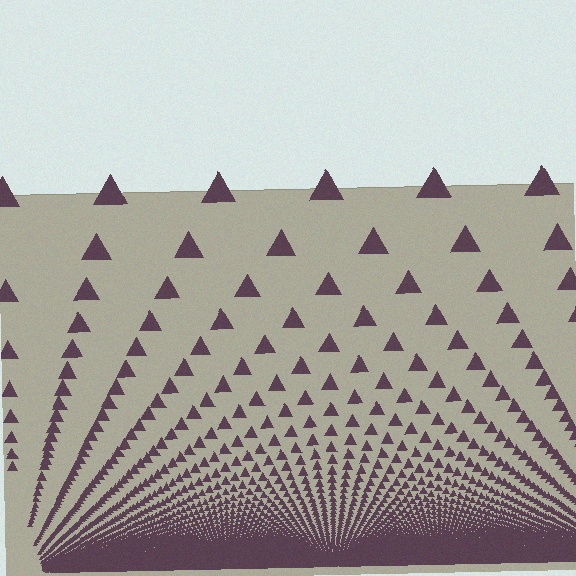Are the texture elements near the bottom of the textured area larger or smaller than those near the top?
Smaller. The gradient is inverted — elements near the bottom are smaller and denser.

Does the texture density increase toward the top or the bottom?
Density increases toward the bottom.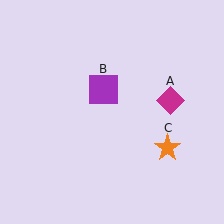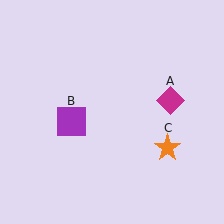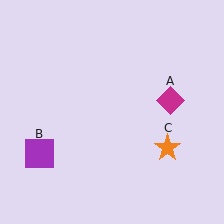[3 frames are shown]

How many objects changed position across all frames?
1 object changed position: purple square (object B).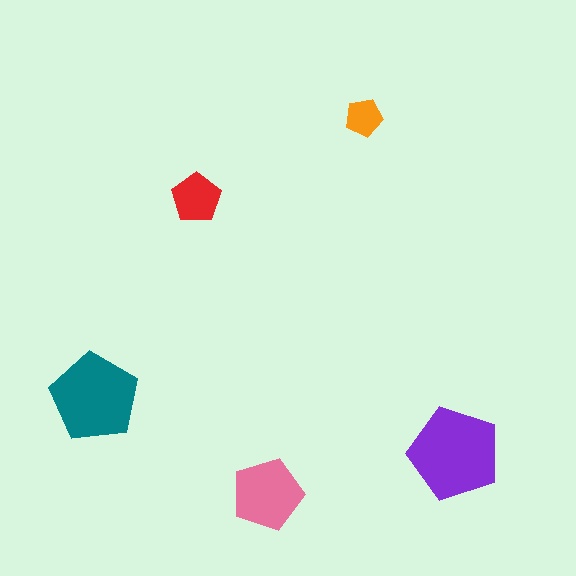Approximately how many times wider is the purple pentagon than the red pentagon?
About 2 times wider.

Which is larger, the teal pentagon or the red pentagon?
The teal one.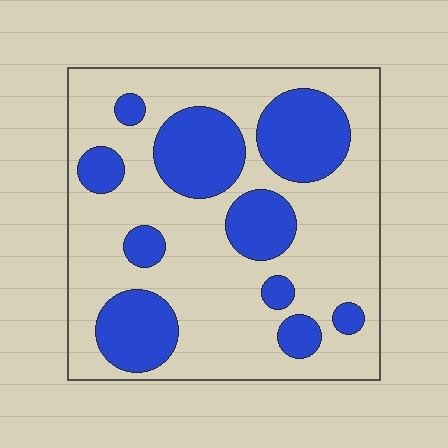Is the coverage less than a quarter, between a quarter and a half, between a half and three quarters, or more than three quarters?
Between a quarter and a half.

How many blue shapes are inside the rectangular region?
10.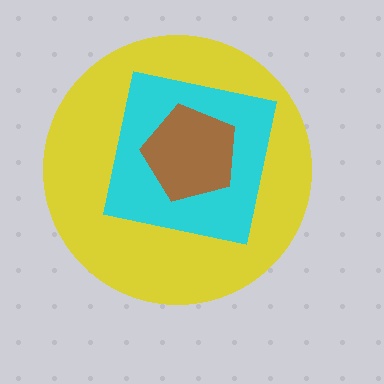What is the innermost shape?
The brown pentagon.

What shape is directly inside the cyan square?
The brown pentagon.